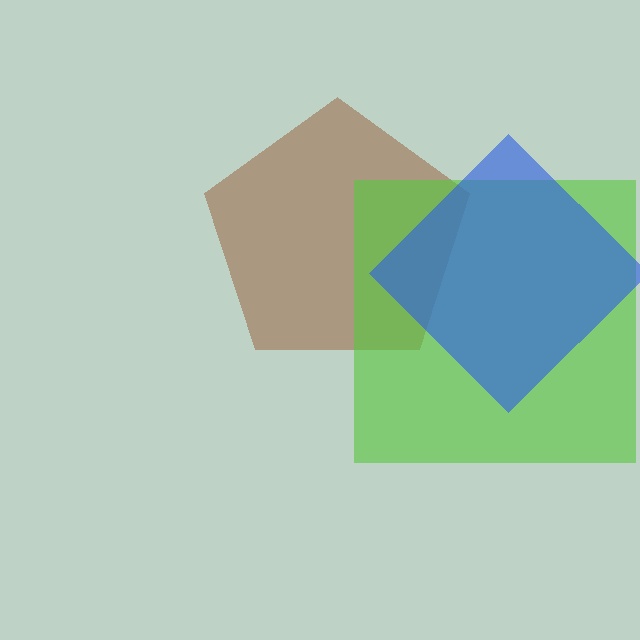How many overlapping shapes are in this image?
There are 3 overlapping shapes in the image.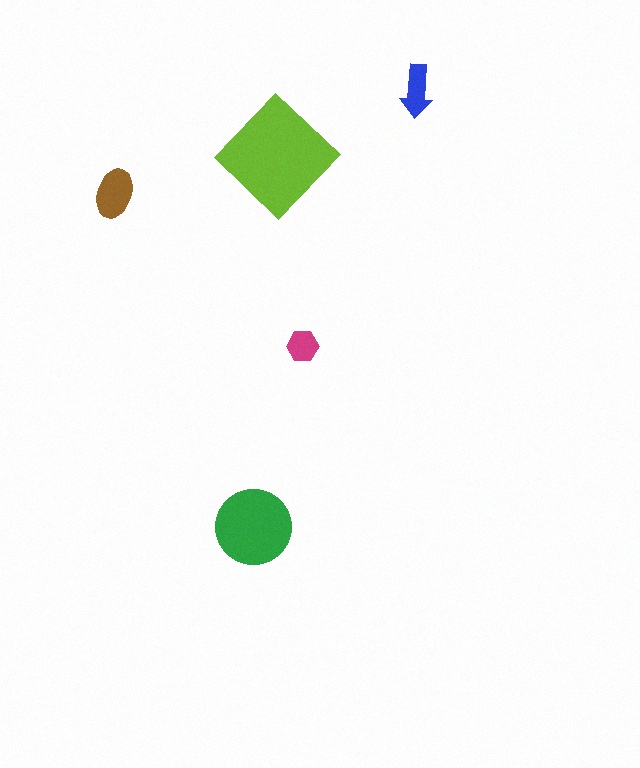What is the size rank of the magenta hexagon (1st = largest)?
5th.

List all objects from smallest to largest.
The magenta hexagon, the blue arrow, the brown ellipse, the green circle, the lime diamond.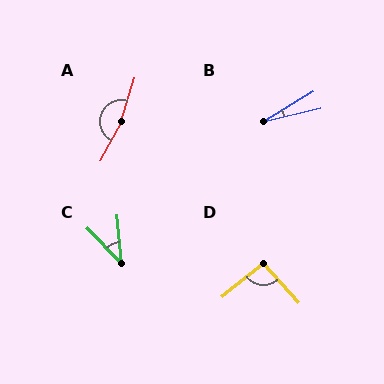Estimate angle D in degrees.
Approximately 94 degrees.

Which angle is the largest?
A, at approximately 168 degrees.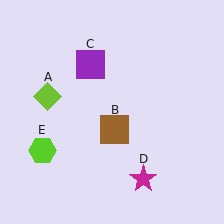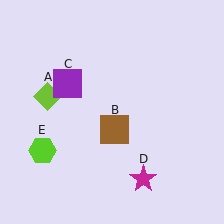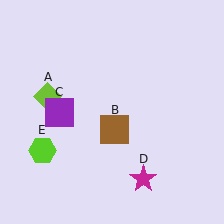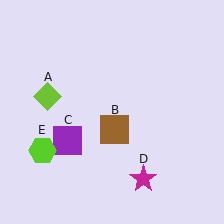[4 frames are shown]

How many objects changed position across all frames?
1 object changed position: purple square (object C).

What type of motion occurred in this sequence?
The purple square (object C) rotated counterclockwise around the center of the scene.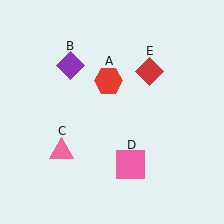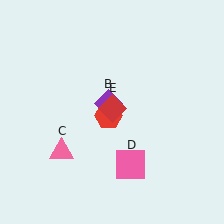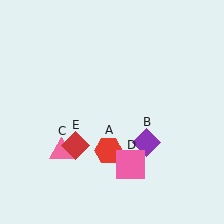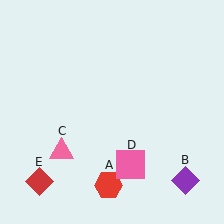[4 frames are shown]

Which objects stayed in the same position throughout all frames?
Pink triangle (object C) and pink square (object D) remained stationary.